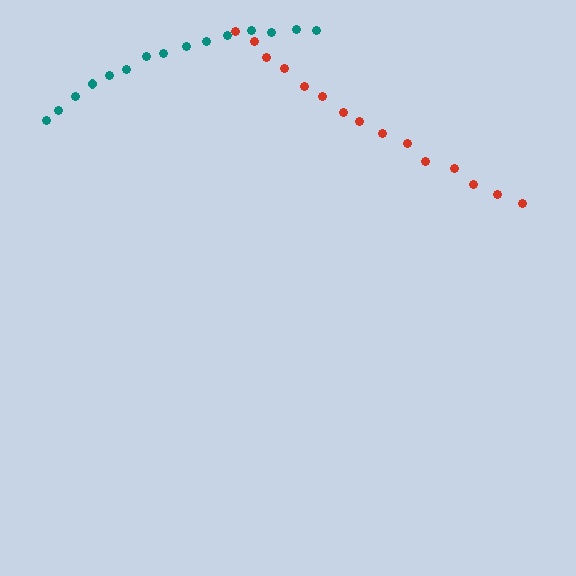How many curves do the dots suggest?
There are 2 distinct paths.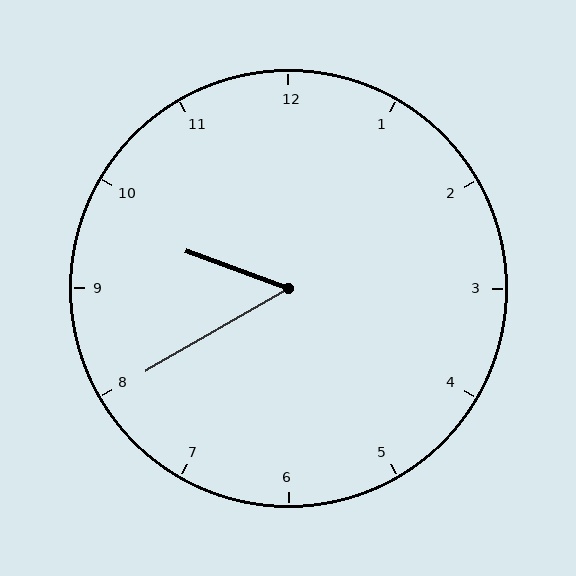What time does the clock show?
9:40.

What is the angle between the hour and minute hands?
Approximately 50 degrees.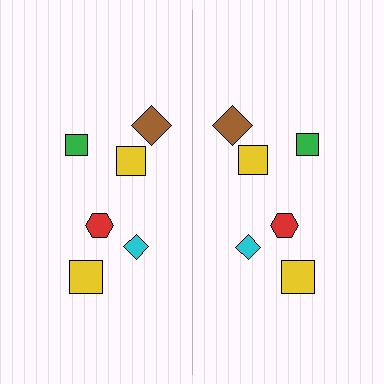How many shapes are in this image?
There are 12 shapes in this image.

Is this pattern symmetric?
Yes, this pattern has bilateral (reflection) symmetry.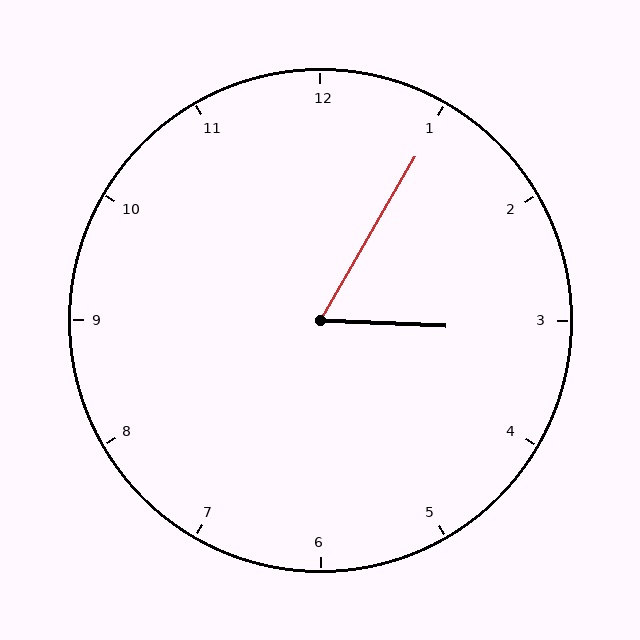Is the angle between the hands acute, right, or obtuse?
It is acute.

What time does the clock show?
3:05.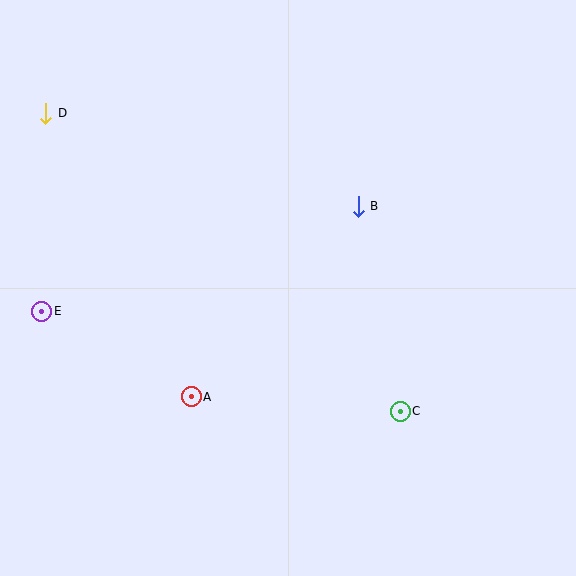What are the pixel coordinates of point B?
Point B is at (358, 206).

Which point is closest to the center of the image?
Point B at (358, 206) is closest to the center.